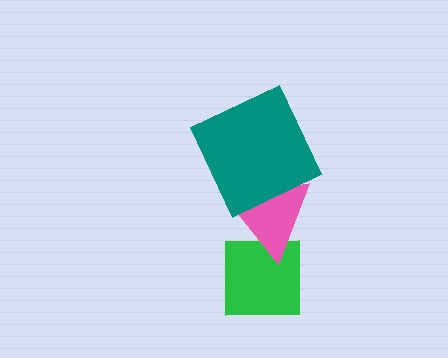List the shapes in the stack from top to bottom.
From top to bottom: the teal square, the pink triangle, the green square.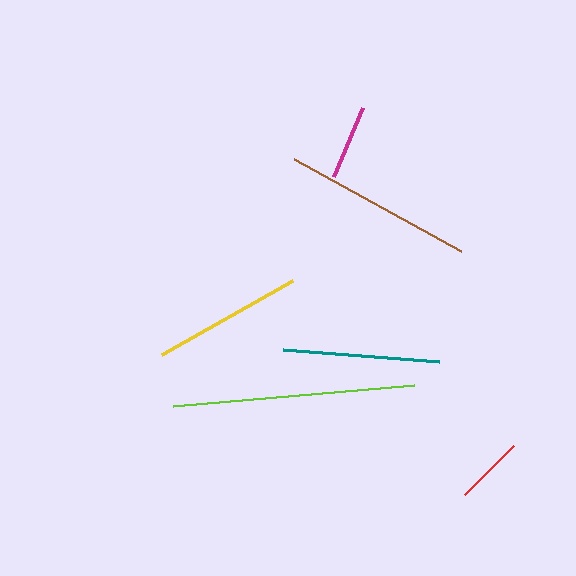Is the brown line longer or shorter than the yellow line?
The brown line is longer than the yellow line.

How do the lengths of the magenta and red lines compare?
The magenta and red lines are approximately the same length.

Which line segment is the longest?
The lime line is the longest at approximately 242 pixels.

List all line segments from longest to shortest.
From longest to shortest: lime, brown, teal, yellow, magenta, red.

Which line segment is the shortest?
The red line is the shortest at approximately 69 pixels.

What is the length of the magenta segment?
The magenta segment is approximately 75 pixels long.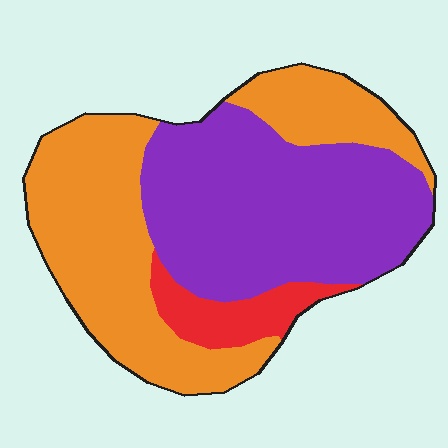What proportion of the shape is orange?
Orange covers about 45% of the shape.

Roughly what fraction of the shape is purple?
Purple covers 46% of the shape.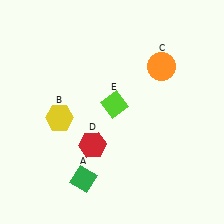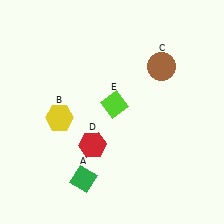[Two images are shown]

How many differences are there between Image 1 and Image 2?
There is 1 difference between the two images.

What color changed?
The circle (C) changed from orange in Image 1 to brown in Image 2.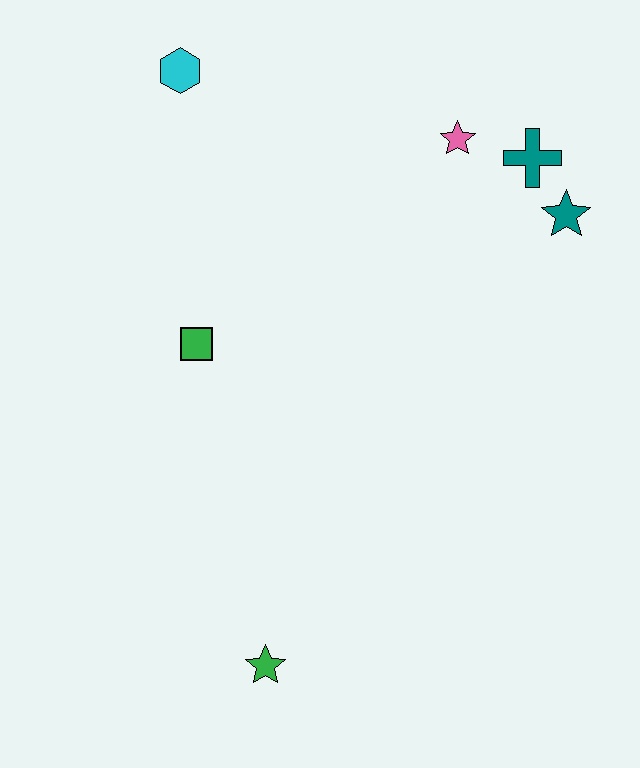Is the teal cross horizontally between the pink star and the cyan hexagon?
No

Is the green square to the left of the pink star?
Yes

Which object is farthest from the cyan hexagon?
The green star is farthest from the cyan hexagon.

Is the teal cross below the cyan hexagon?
Yes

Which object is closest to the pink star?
The teal cross is closest to the pink star.